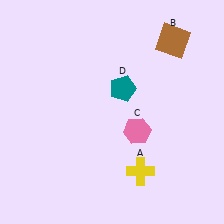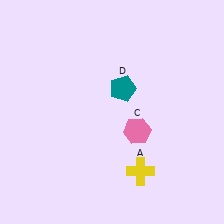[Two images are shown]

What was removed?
The brown square (B) was removed in Image 2.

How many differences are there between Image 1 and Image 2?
There is 1 difference between the two images.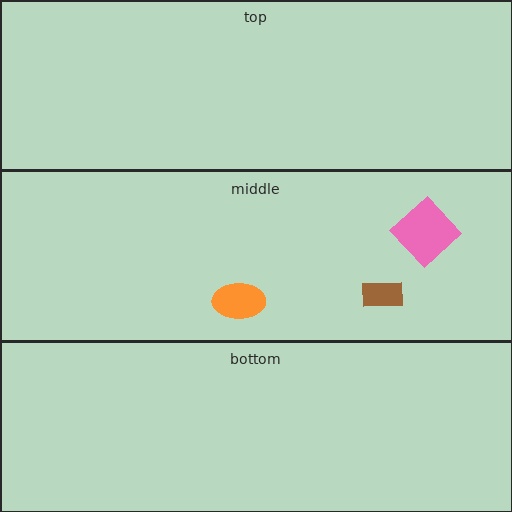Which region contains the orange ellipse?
The middle region.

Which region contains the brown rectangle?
The middle region.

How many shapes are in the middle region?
3.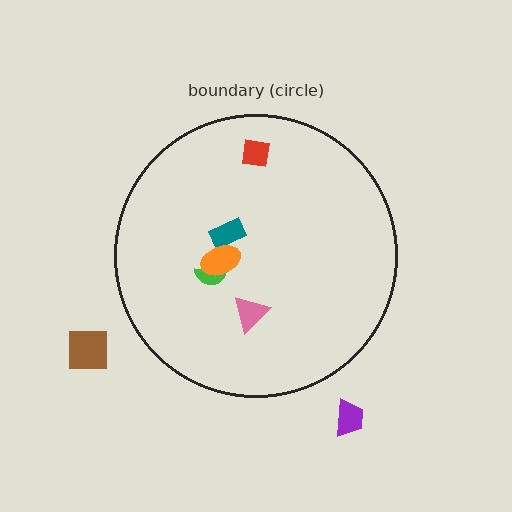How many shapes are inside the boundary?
5 inside, 2 outside.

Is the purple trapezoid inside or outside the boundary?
Outside.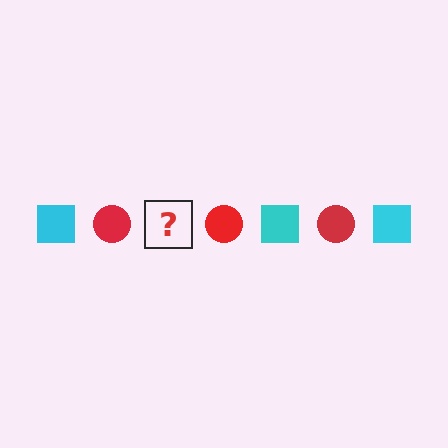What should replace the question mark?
The question mark should be replaced with a cyan square.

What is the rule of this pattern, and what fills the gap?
The rule is that the pattern alternates between cyan square and red circle. The gap should be filled with a cyan square.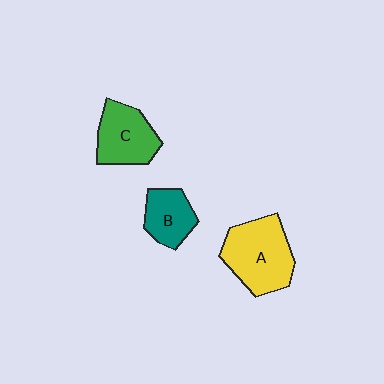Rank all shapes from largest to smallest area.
From largest to smallest: A (yellow), C (green), B (teal).